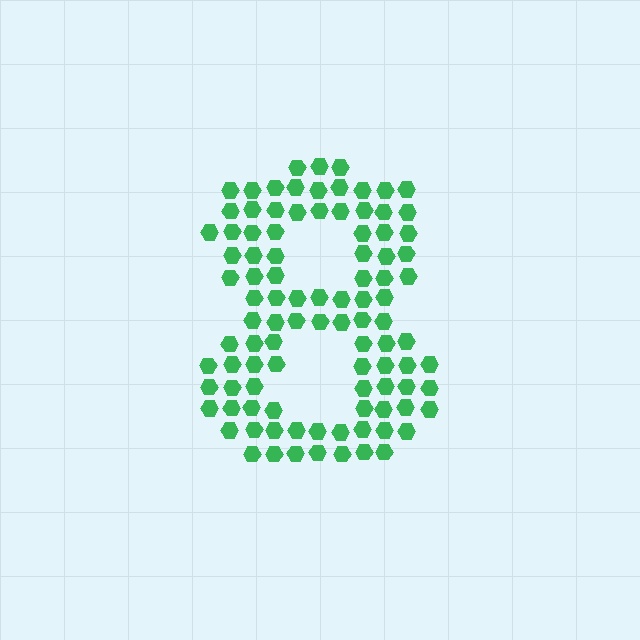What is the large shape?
The large shape is the digit 8.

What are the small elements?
The small elements are hexagons.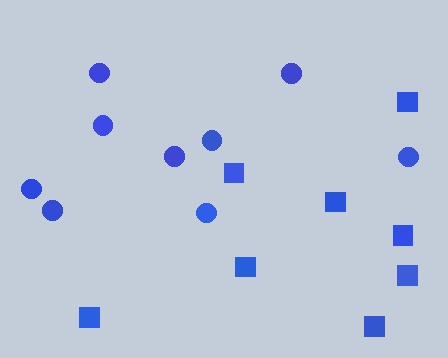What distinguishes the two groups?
There are 2 groups: one group of squares (8) and one group of circles (9).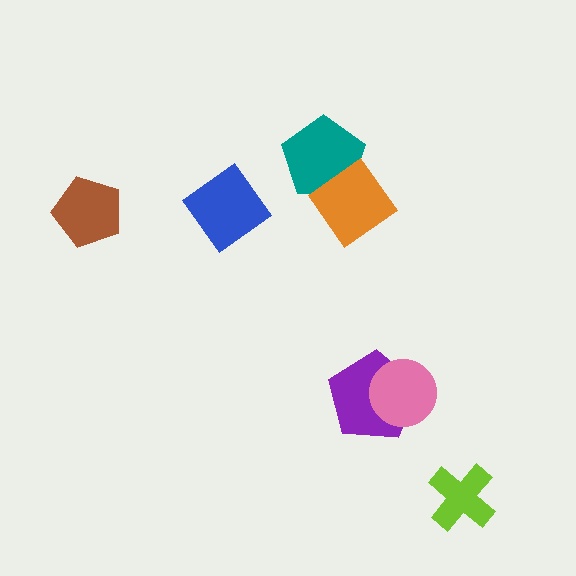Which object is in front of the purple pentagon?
The pink circle is in front of the purple pentagon.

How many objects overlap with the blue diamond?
0 objects overlap with the blue diamond.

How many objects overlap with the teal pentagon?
1 object overlaps with the teal pentagon.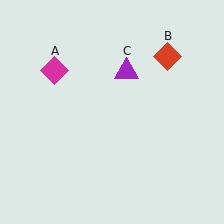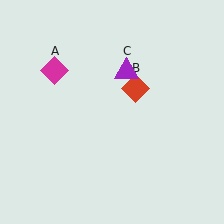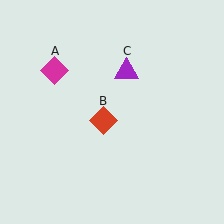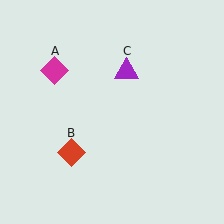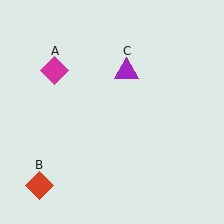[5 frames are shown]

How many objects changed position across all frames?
1 object changed position: red diamond (object B).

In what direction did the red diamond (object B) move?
The red diamond (object B) moved down and to the left.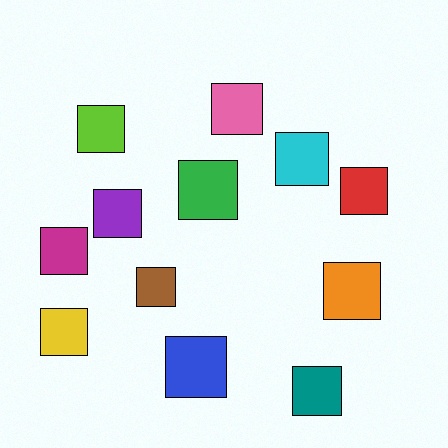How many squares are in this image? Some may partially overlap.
There are 12 squares.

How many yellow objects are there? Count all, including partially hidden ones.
There is 1 yellow object.